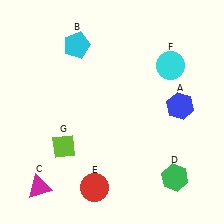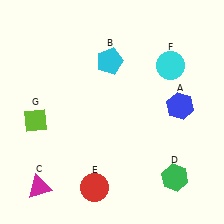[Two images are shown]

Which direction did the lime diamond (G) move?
The lime diamond (G) moved left.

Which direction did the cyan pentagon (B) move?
The cyan pentagon (B) moved right.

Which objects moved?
The objects that moved are: the cyan pentagon (B), the lime diamond (G).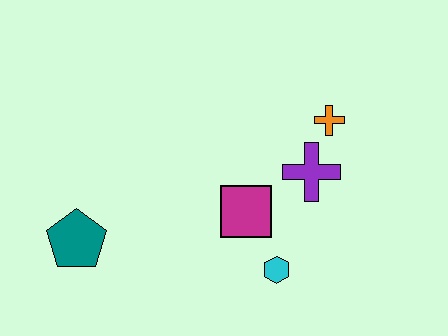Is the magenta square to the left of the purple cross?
Yes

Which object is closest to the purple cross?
The orange cross is closest to the purple cross.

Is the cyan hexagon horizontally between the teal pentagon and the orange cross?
Yes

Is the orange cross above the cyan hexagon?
Yes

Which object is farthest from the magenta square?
The teal pentagon is farthest from the magenta square.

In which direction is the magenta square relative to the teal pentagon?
The magenta square is to the right of the teal pentagon.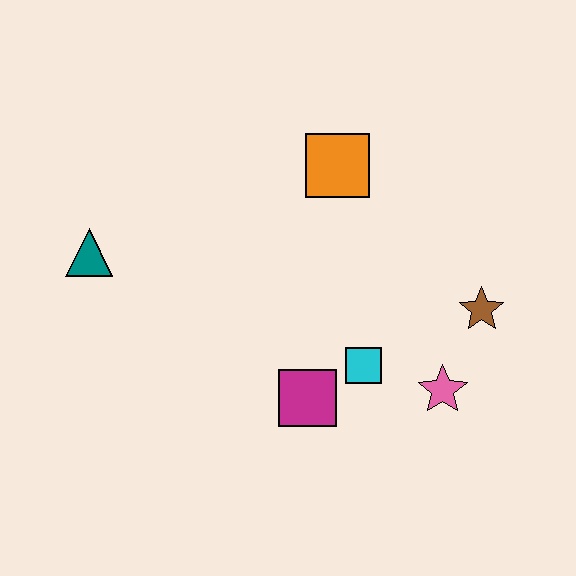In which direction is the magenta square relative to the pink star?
The magenta square is to the left of the pink star.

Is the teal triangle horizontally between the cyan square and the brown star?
No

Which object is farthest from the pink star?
The teal triangle is farthest from the pink star.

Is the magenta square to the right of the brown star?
No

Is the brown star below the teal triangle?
Yes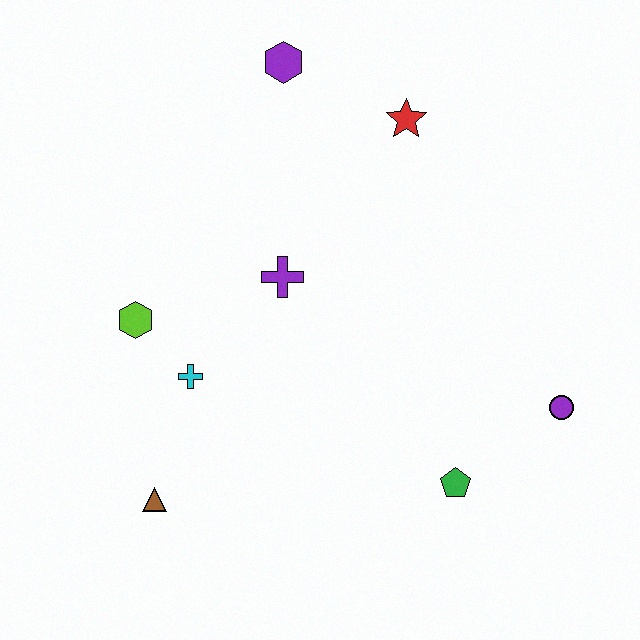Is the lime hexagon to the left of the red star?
Yes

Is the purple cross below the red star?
Yes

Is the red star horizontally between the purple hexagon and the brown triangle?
No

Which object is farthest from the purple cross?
The purple circle is farthest from the purple cross.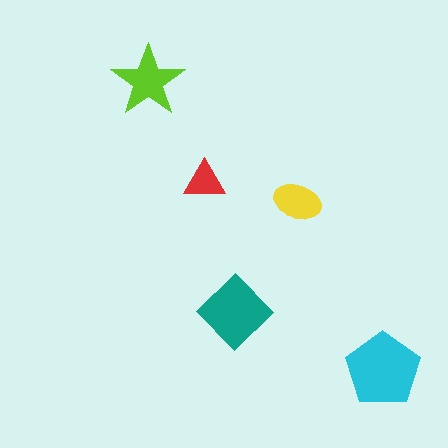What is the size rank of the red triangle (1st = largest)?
5th.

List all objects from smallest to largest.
The red triangle, the yellow ellipse, the lime star, the teal diamond, the cyan pentagon.